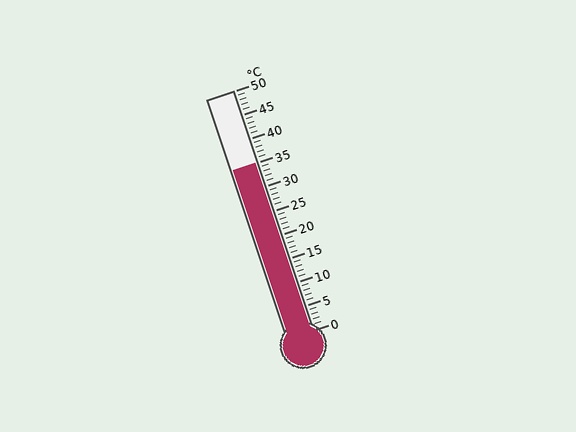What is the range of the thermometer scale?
The thermometer scale ranges from 0°C to 50°C.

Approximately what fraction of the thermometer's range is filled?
The thermometer is filled to approximately 70% of its range.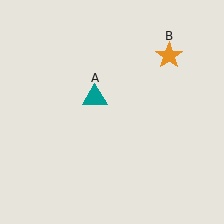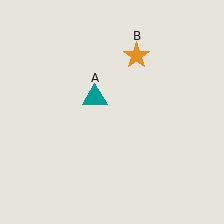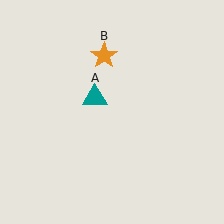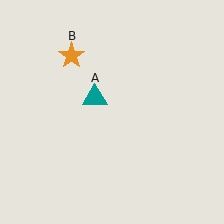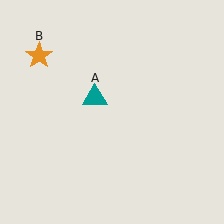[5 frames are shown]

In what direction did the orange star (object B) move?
The orange star (object B) moved left.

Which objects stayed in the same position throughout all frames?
Teal triangle (object A) remained stationary.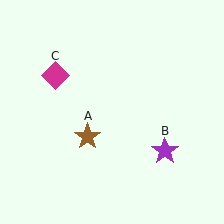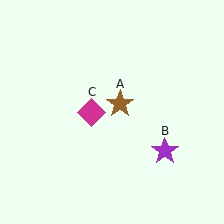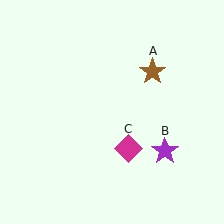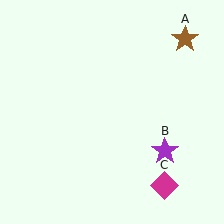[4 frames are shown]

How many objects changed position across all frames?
2 objects changed position: brown star (object A), magenta diamond (object C).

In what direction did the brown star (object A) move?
The brown star (object A) moved up and to the right.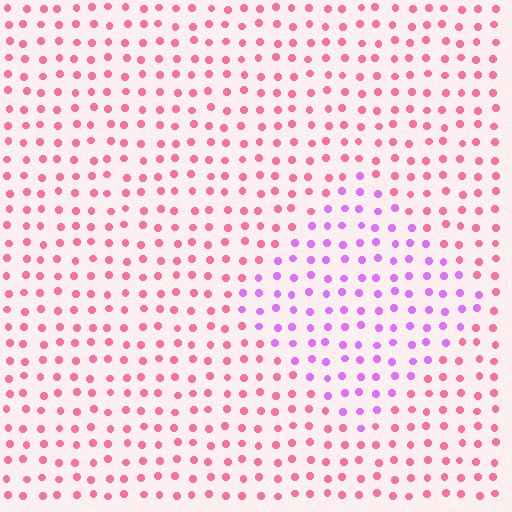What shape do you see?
I see a diamond.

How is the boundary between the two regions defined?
The boundary is defined purely by a slight shift in hue (about 49 degrees). Spacing, size, and orientation are identical on both sides.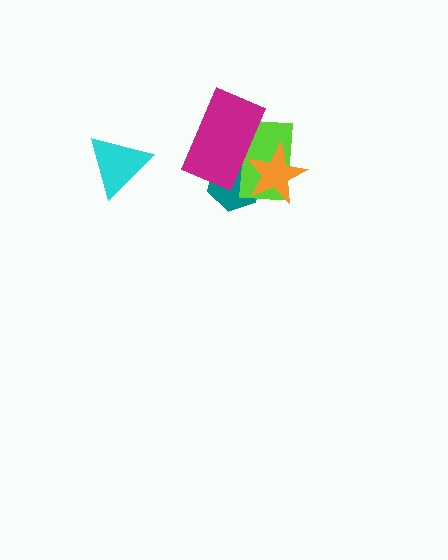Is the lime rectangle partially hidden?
Yes, it is partially covered by another shape.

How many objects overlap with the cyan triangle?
0 objects overlap with the cyan triangle.